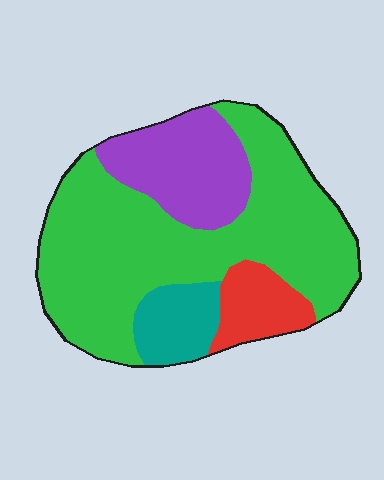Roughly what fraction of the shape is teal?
Teal covers about 10% of the shape.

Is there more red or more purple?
Purple.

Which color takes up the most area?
Green, at roughly 60%.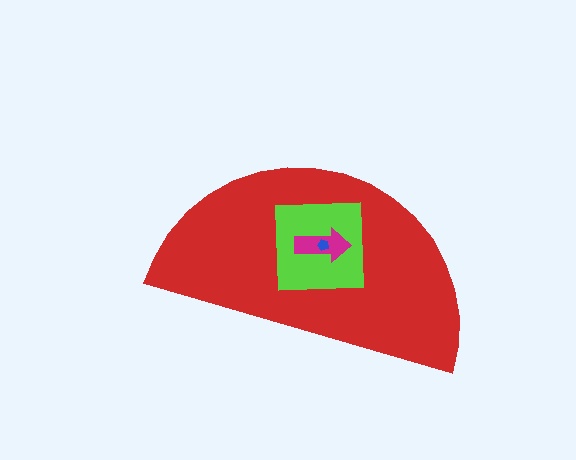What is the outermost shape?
The red semicircle.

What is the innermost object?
The blue pentagon.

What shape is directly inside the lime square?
The magenta arrow.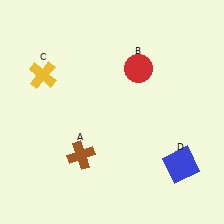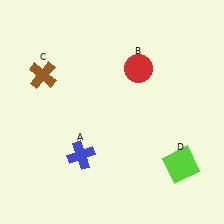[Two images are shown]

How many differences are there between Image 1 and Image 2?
There are 3 differences between the two images.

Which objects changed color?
A changed from brown to blue. C changed from yellow to brown. D changed from blue to lime.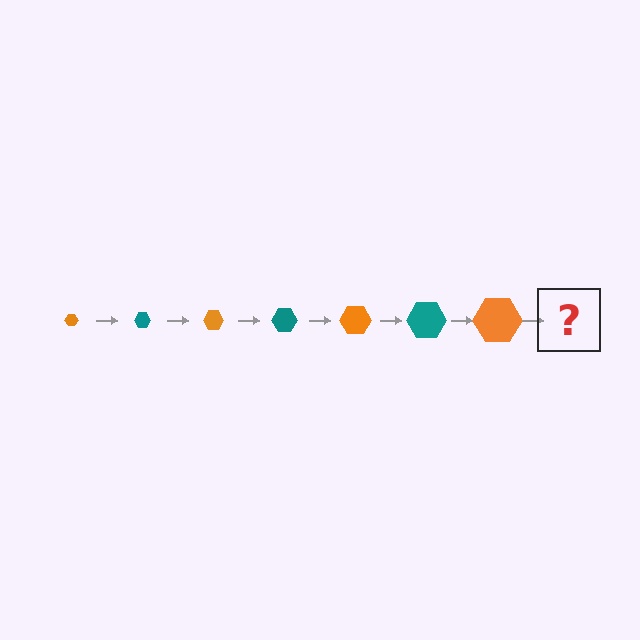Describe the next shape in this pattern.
It should be a teal hexagon, larger than the previous one.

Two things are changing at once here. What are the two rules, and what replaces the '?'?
The two rules are that the hexagon grows larger each step and the color cycles through orange and teal. The '?' should be a teal hexagon, larger than the previous one.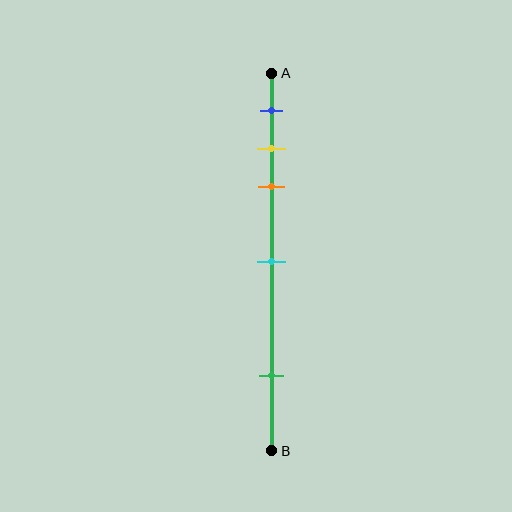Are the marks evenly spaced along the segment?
No, the marks are not evenly spaced.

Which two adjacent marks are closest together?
The yellow and orange marks are the closest adjacent pair.